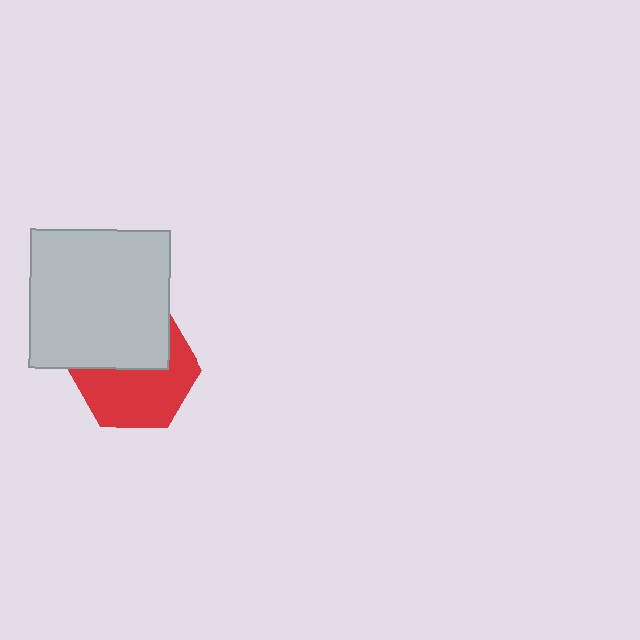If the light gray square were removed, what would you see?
You would see the complete red hexagon.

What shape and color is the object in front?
The object in front is a light gray square.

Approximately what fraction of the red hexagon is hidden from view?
Roughly 42% of the red hexagon is hidden behind the light gray square.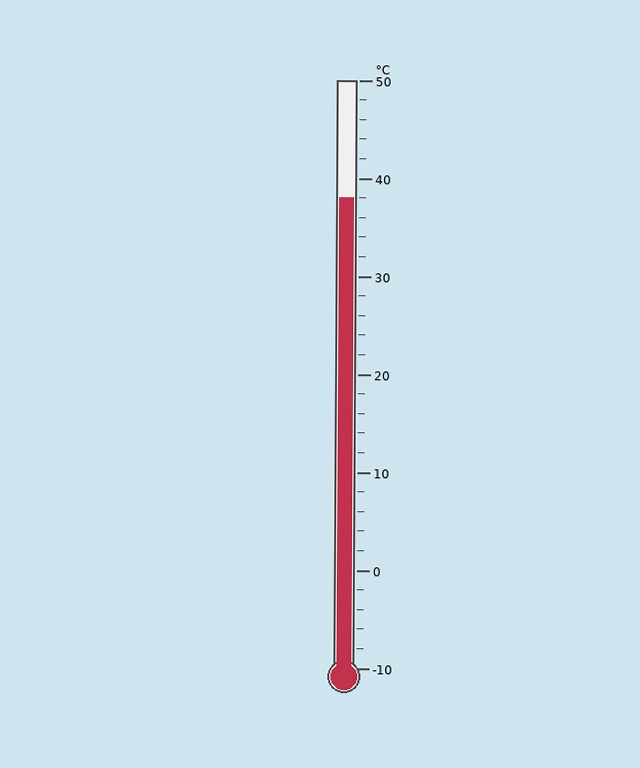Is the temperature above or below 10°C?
The temperature is above 10°C.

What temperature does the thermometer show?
The thermometer shows approximately 38°C.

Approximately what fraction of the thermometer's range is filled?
The thermometer is filled to approximately 80% of its range.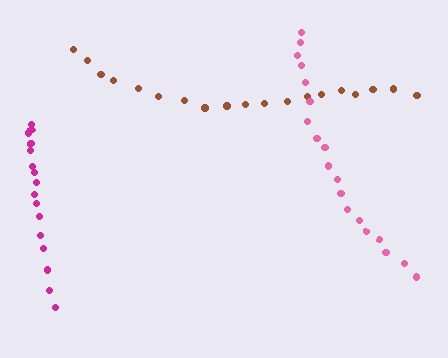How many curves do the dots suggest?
There are 3 distinct paths.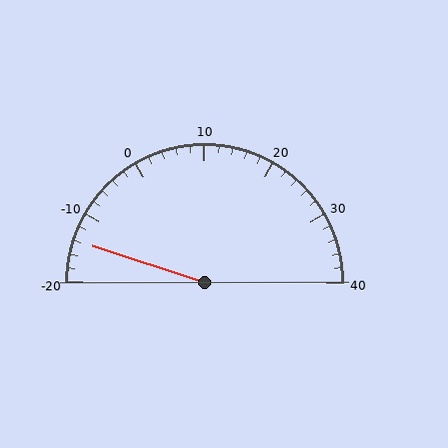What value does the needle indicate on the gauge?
The needle indicates approximately -14.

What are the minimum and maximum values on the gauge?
The gauge ranges from -20 to 40.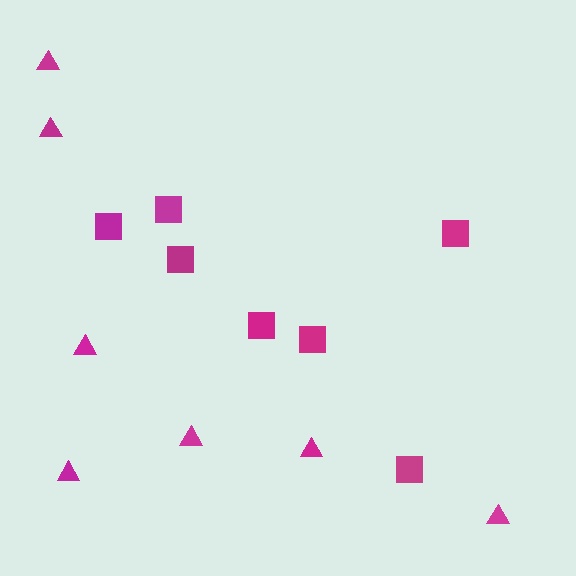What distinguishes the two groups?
There are 2 groups: one group of triangles (7) and one group of squares (7).